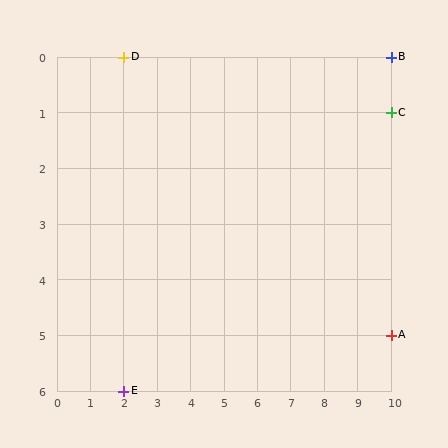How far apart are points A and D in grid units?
Points A and D are 8 columns and 5 rows apart (about 9.4 grid units diagonally).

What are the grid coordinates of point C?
Point C is at grid coordinates (10, 1).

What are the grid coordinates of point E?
Point E is at grid coordinates (2, 6).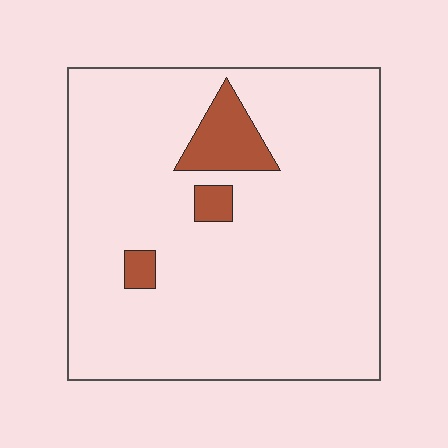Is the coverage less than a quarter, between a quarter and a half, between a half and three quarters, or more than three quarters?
Less than a quarter.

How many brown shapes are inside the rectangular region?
3.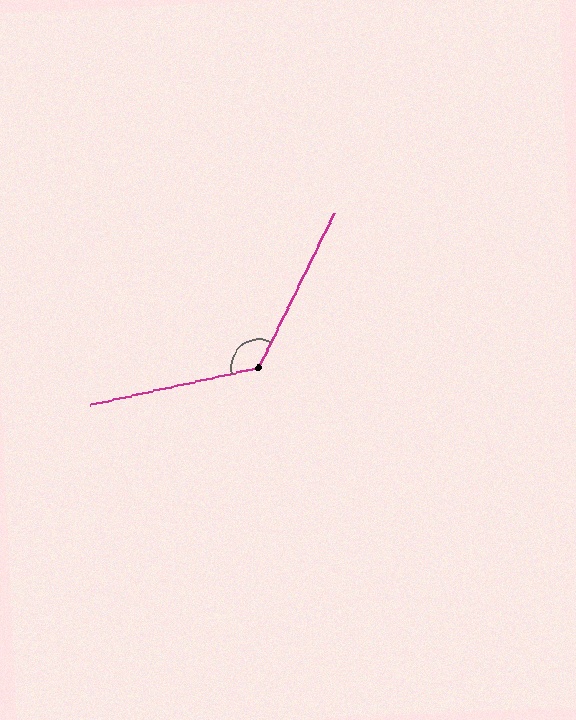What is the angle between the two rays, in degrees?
Approximately 129 degrees.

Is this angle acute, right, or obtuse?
It is obtuse.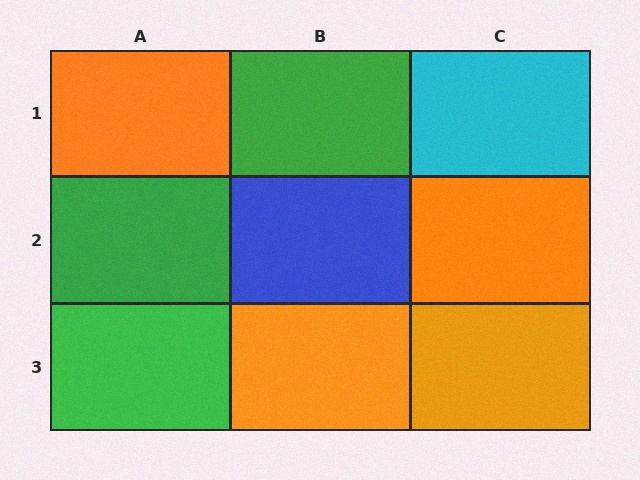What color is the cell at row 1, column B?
Green.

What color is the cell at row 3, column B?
Orange.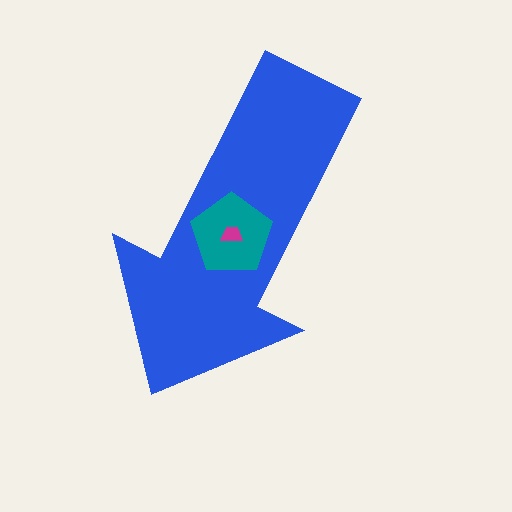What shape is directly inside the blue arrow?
The teal pentagon.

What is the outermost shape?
The blue arrow.